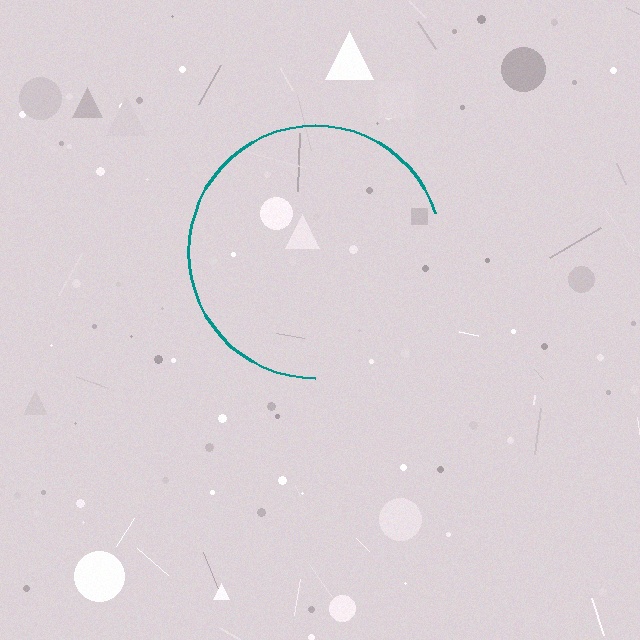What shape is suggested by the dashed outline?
The dashed outline suggests a circle.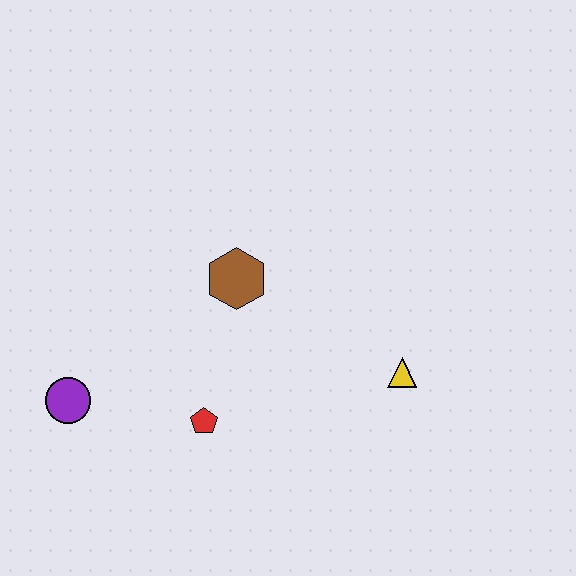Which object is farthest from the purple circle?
The yellow triangle is farthest from the purple circle.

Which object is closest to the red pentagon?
The purple circle is closest to the red pentagon.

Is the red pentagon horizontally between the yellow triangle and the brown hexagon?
No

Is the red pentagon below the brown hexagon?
Yes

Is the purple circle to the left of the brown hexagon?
Yes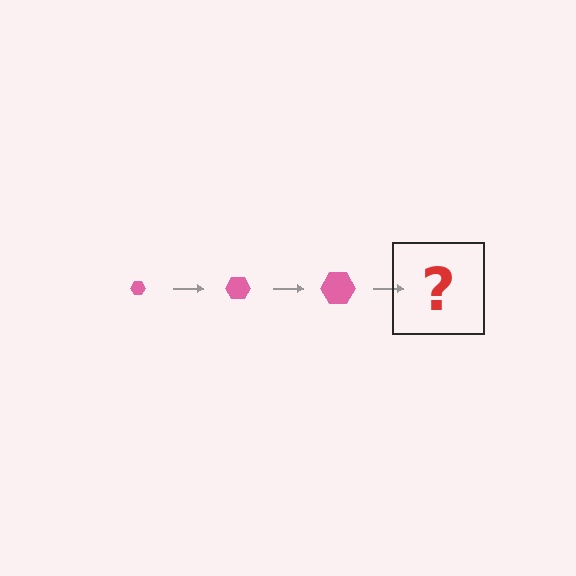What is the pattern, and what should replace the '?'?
The pattern is that the hexagon gets progressively larger each step. The '?' should be a pink hexagon, larger than the previous one.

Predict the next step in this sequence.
The next step is a pink hexagon, larger than the previous one.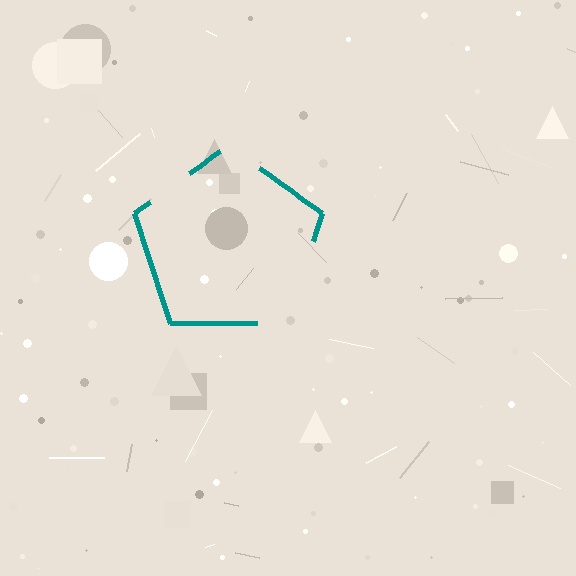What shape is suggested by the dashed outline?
The dashed outline suggests a pentagon.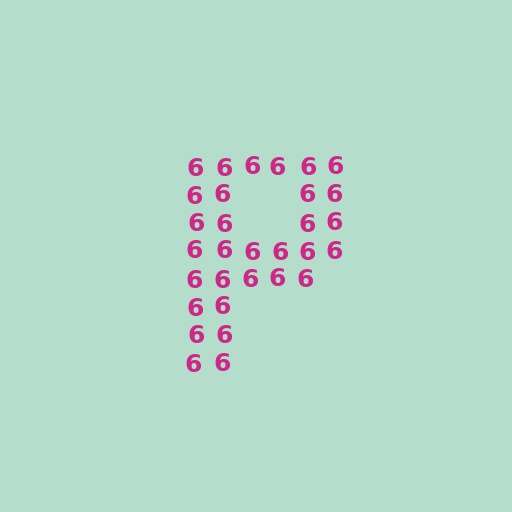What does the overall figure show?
The overall figure shows the letter P.